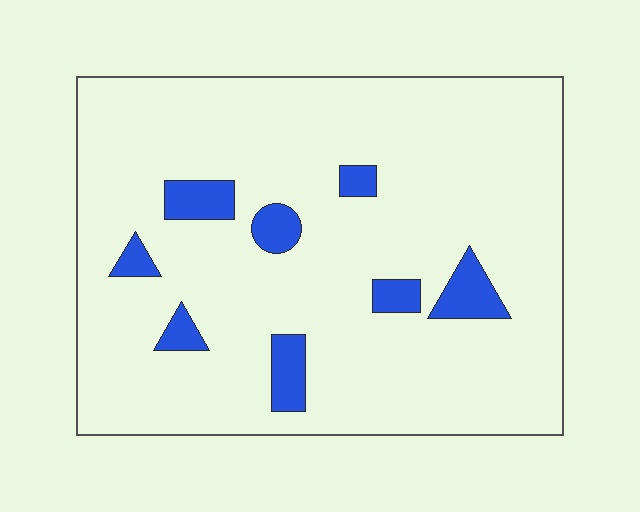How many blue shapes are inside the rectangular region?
8.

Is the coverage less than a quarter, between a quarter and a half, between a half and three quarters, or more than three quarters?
Less than a quarter.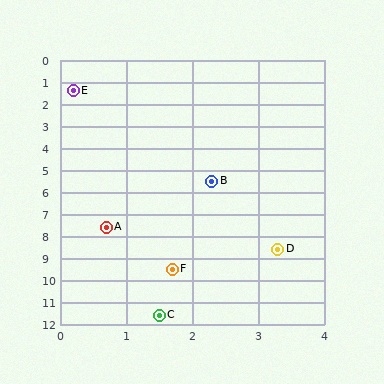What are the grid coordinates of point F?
Point F is at approximately (1.7, 9.5).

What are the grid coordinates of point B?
Point B is at approximately (2.3, 5.5).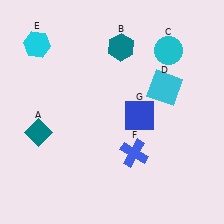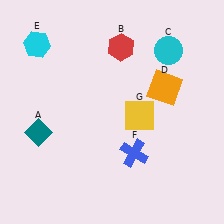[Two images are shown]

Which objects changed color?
B changed from teal to red. D changed from cyan to orange. G changed from blue to yellow.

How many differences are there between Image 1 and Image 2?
There are 3 differences between the two images.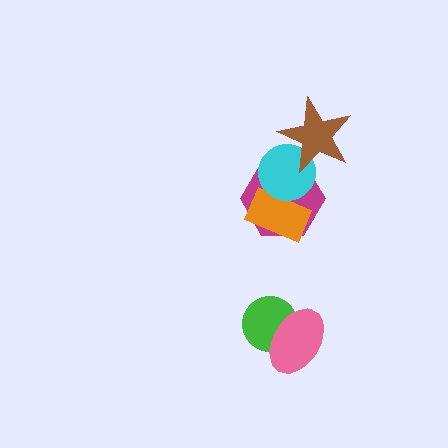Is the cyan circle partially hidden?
Yes, it is partially covered by another shape.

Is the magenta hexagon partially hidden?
Yes, it is partially covered by another shape.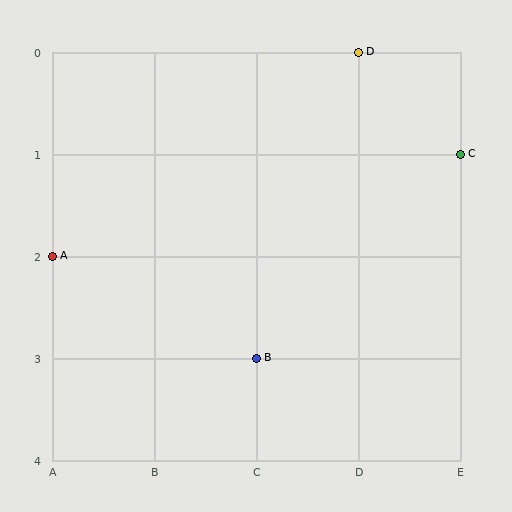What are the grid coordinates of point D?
Point D is at grid coordinates (D, 0).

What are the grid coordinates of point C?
Point C is at grid coordinates (E, 1).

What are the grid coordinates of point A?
Point A is at grid coordinates (A, 2).